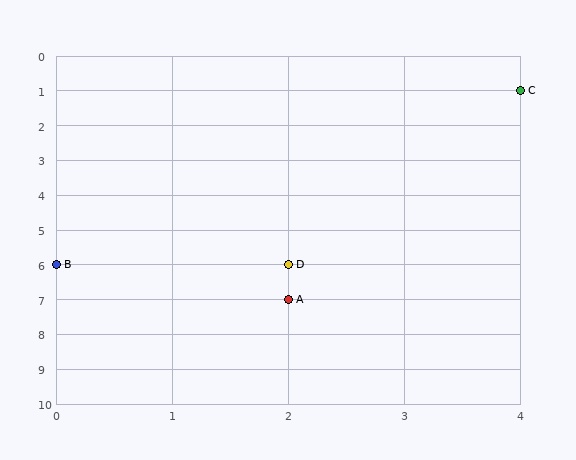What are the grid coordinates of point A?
Point A is at grid coordinates (2, 7).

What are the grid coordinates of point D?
Point D is at grid coordinates (2, 6).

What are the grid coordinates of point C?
Point C is at grid coordinates (4, 1).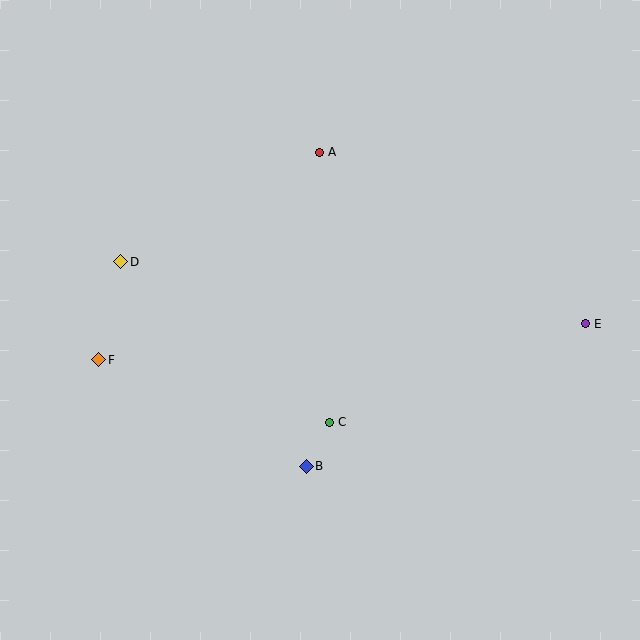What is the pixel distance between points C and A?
The distance between C and A is 270 pixels.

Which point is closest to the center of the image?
Point C at (329, 422) is closest to the center.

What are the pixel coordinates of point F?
Point F is at (99, 360).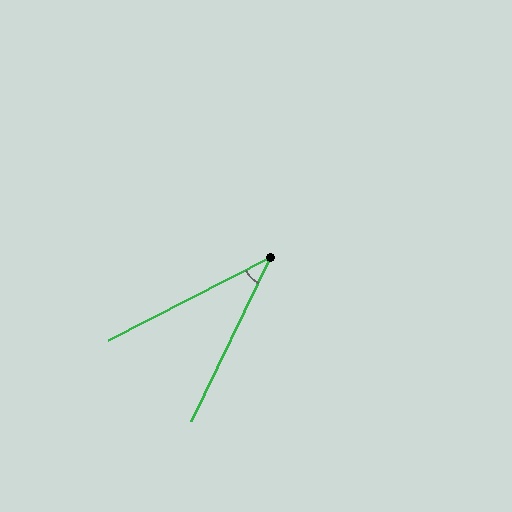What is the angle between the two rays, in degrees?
Approximately 37 degrees.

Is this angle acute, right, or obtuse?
It is acute.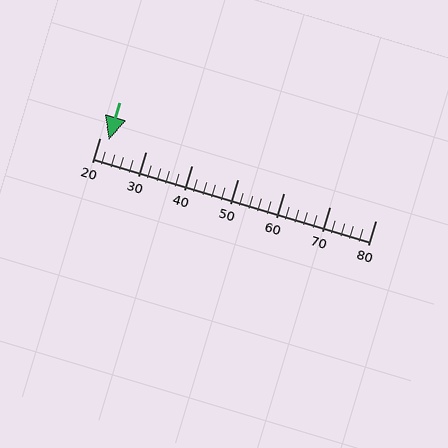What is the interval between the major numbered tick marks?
The major tick marks are spaced 10 units apart.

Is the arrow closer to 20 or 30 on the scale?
The arrow is closer to 20.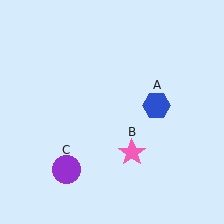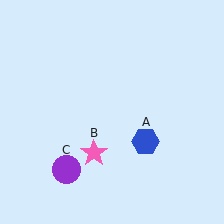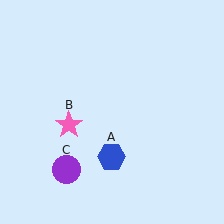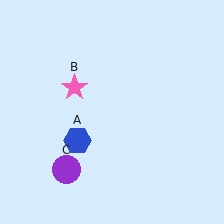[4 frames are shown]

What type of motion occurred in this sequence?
The blue hexagon (object A), pink star (object B) rotated clockwise around the center of the scene.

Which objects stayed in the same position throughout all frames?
Purple circle (object C) remained stationary.